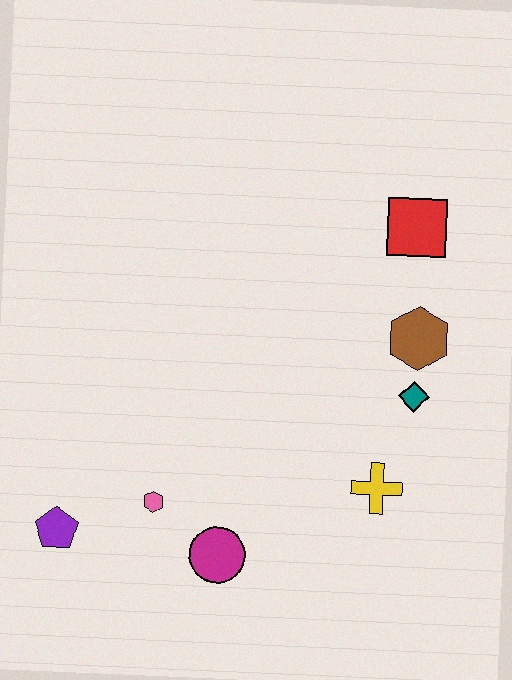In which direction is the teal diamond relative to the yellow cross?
The teal diamond is above the yellow cross.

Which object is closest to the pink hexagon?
The magenta circle is closest to the pink hexagon.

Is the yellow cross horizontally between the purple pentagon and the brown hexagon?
Yes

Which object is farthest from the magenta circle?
The red square is farthest from the magenta circle.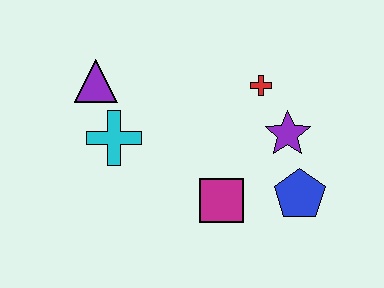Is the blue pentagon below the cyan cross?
Yes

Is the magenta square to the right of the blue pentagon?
No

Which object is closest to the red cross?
The purple star is closest to the red cross.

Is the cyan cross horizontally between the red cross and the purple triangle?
Yes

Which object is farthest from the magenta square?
The purple triangle is farthest from the magenta square.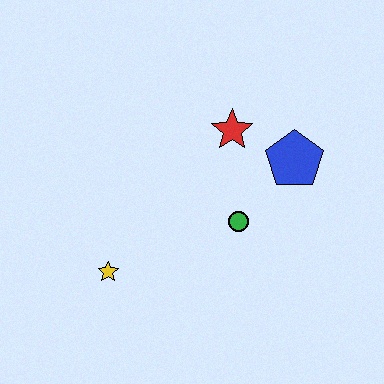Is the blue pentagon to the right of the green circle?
Yes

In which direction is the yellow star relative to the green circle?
The yellow star is to the left of the green circle.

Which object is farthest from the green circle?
The yellow star is farthest from the green circle.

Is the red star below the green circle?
No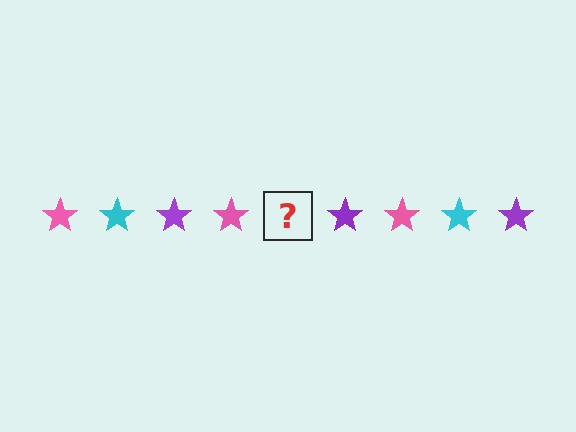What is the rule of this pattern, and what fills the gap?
The rule is that the pattern cycles through pink, cyan, purple stars. The gap should be filled with a cyan star.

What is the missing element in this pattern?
The missing element is a cyan star.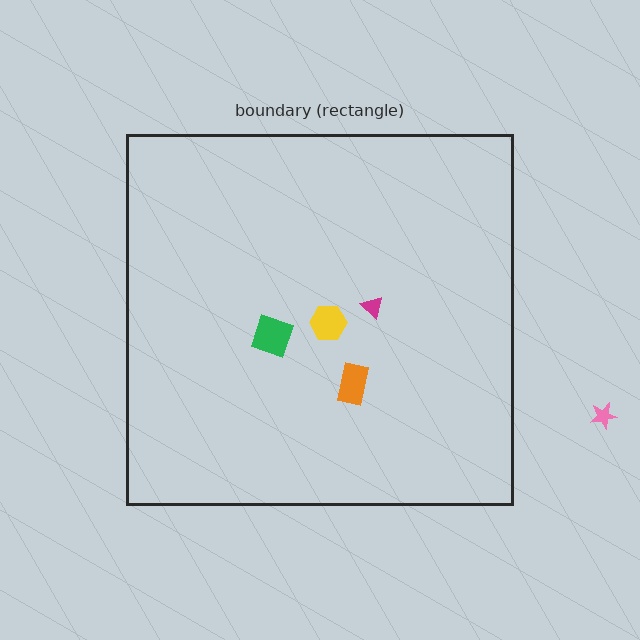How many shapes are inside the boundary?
4 inside, 1 outside.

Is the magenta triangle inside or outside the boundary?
Inside.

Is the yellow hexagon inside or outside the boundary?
Inside.